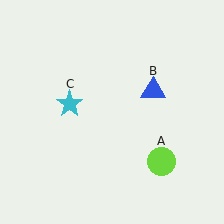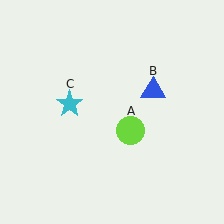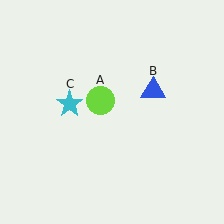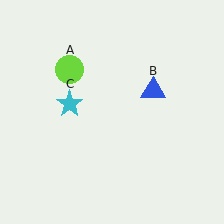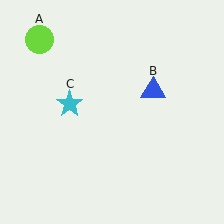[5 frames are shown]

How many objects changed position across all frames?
1 object changed position: lime circle (object A).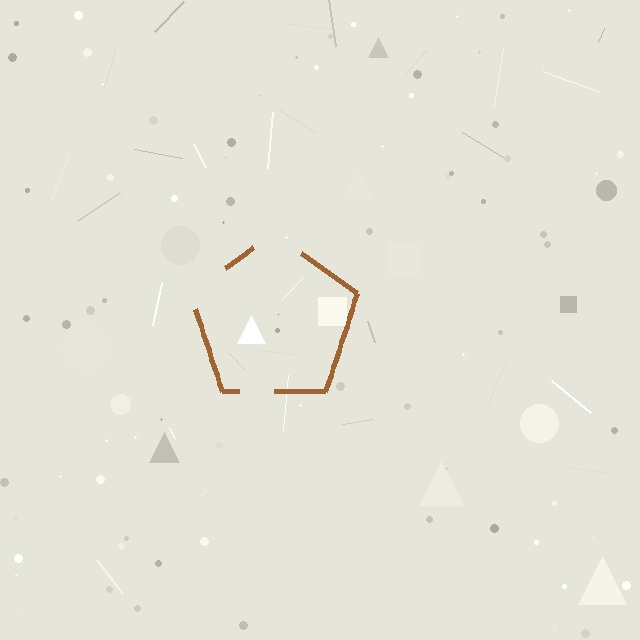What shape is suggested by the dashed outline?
The dashed outline suggests a pentagon.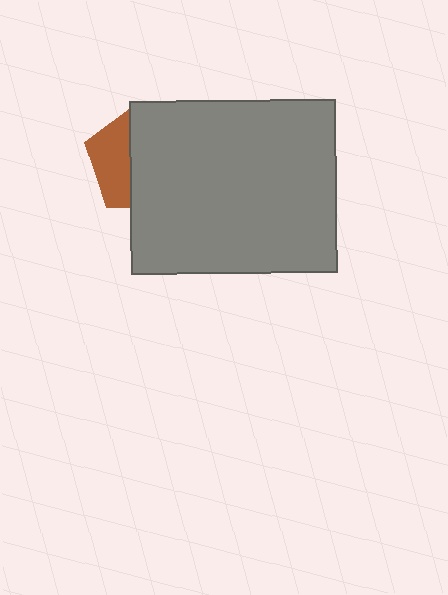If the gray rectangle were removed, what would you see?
You would see the complete brown pentagon.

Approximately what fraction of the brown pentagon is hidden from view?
Roughly 63% of the brown pentagon is hidden behind the gray rectangle.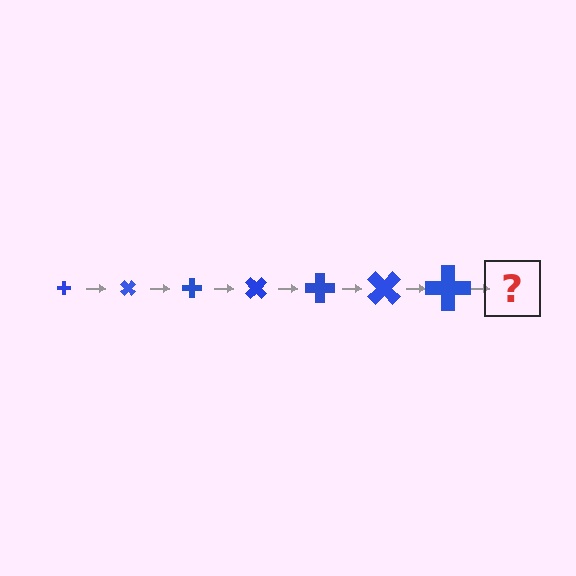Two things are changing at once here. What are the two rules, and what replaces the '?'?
The two rules are that the cross grows larger each step and it rotates 45 degrees each step. The '?' should be a cross, larger than the previous one and rotated 315 degrees from the start.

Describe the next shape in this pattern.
It should be a cross, larger than the previous one and rotated 315 degrees from the start.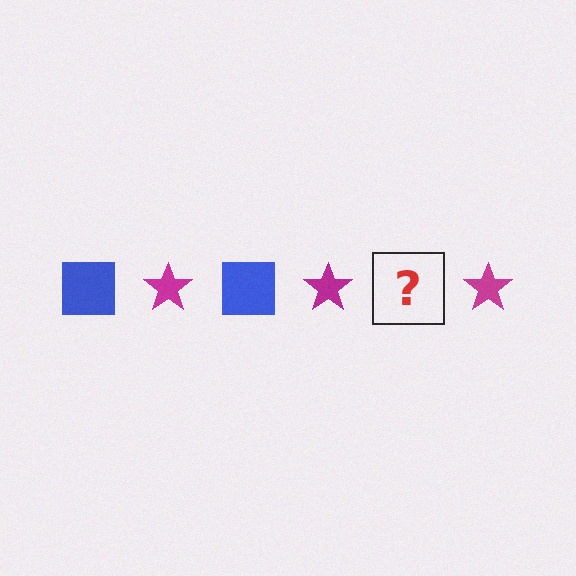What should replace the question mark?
The question mark should be replaced with a blue square.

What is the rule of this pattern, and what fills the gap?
The rule is that the pattern alternates between blue square and magenta star. The gap should be filled with a blue square.